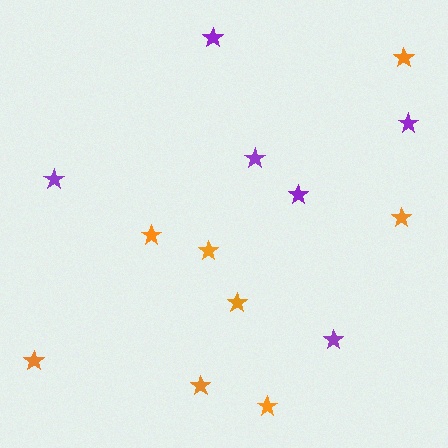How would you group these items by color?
There are 2 groups: one group of purple stars (6) and one group of orange stars (8).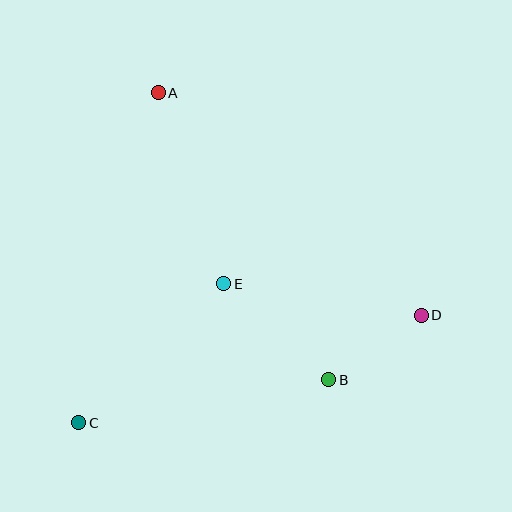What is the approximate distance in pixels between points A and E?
The distance between A and E is approximately 202 pixels.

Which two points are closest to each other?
Points B and D are closest to each other.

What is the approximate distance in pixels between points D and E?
The distance between D and E is approximately 200 pixels.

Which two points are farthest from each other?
Points C and D are farthest from each other.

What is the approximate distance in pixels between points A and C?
The distance between A and C is approximately 340 pixels.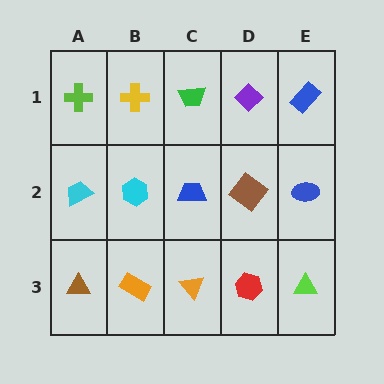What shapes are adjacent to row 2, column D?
A purple diamond (row 1, column D), a red hexagon (row 3, column D), a blue trapezoid (row 2, column C), a blue ellipse (row 2, column E).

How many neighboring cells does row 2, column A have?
3.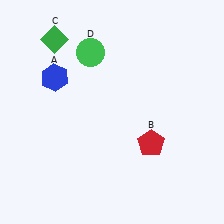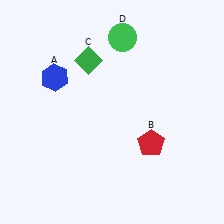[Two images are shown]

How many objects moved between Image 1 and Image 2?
2 objects moved between the two images.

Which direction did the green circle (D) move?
The green circle (D) moved right.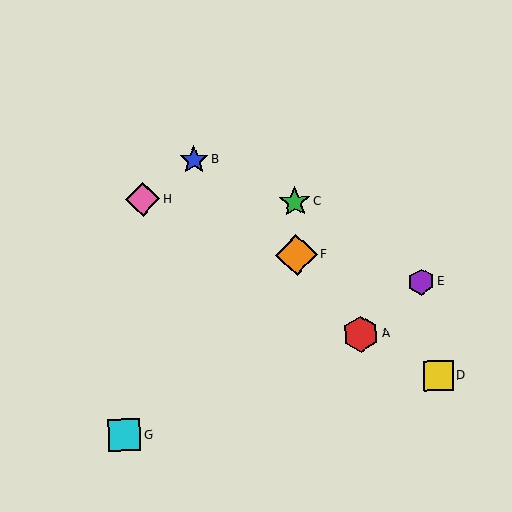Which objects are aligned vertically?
Objects C, F are aligned vertically.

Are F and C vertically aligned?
Yes, both are at x≈296.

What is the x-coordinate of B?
Object B is at x≈194.